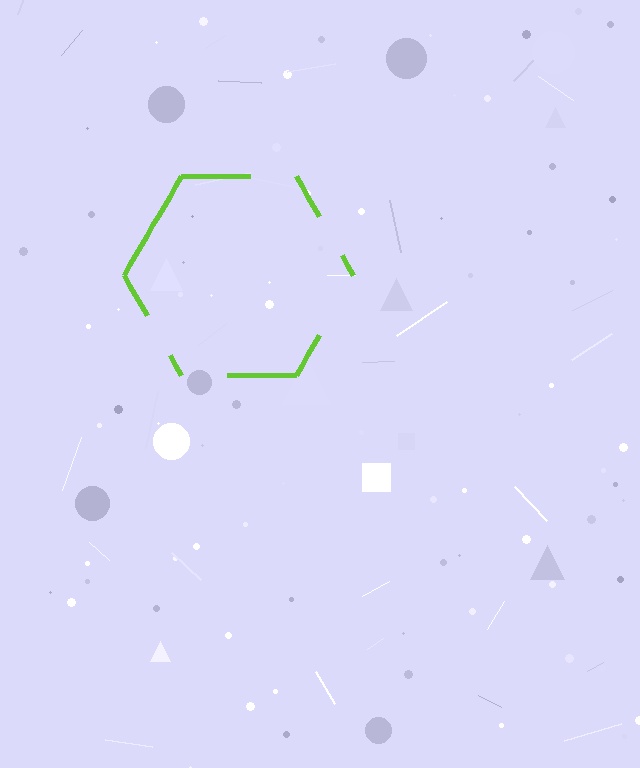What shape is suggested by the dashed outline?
The dashed outline suggests a hexagon.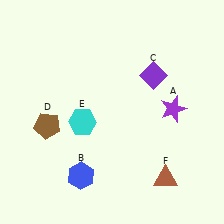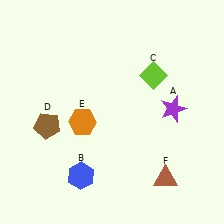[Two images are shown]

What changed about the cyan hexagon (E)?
In Image 1, E is cyan. In Image 2, it changed to orange.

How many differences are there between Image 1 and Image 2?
There are 2 differences between the two images.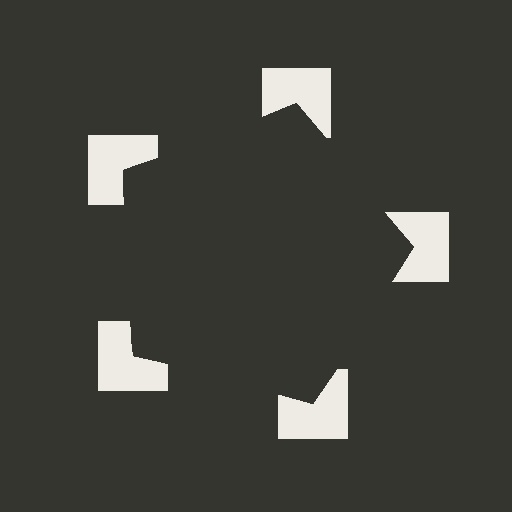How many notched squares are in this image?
There are 5 — one at each vertex of the illusory pentagon.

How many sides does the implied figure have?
5 sides.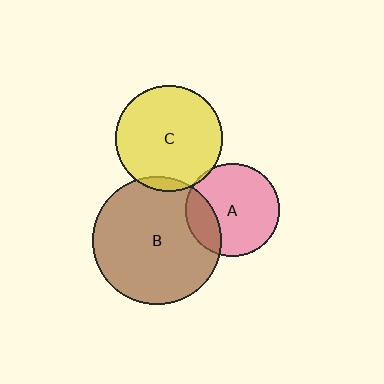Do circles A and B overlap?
Yes.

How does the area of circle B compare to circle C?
Approximately 1.5 times.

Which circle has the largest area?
Circle B (brown).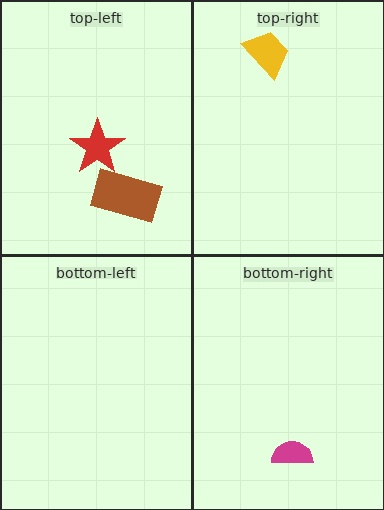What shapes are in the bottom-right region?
The magenta semicircle.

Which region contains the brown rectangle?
The top-left region.